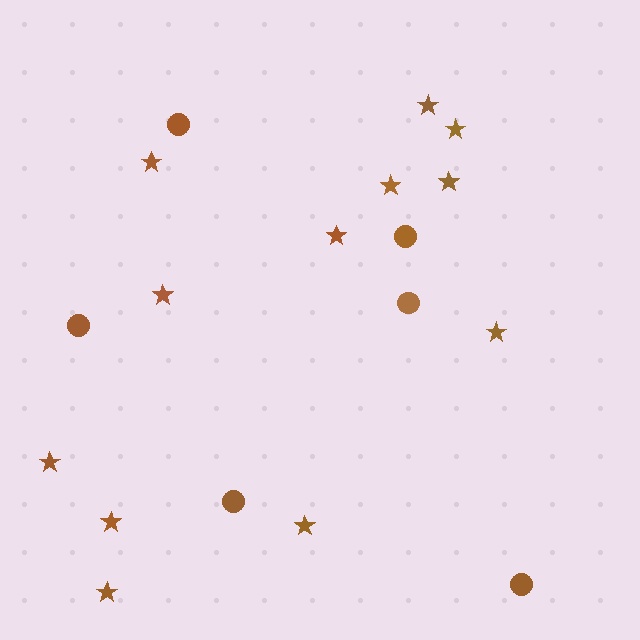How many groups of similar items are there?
There are 2 groups: one group of circles (6) and one group of stars (12).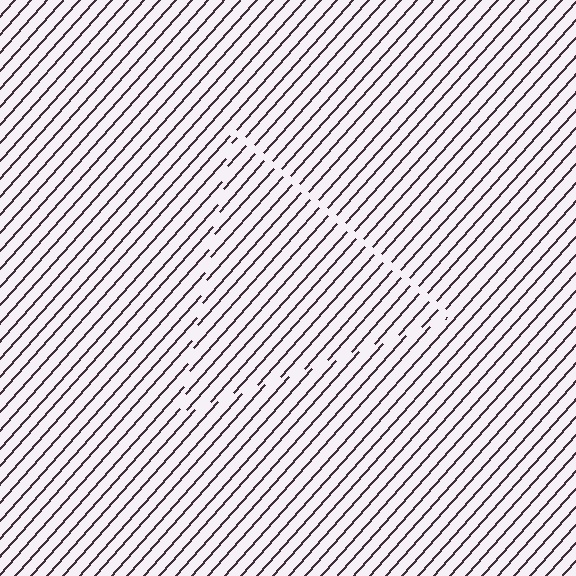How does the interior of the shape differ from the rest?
The interior of the shape contains the same grating, shifted by half a period — the contour is defined by the phase discontinuity where line-ends from the inner and outer gratings abut.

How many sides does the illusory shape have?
3 sides — the line-ends trace a triangle.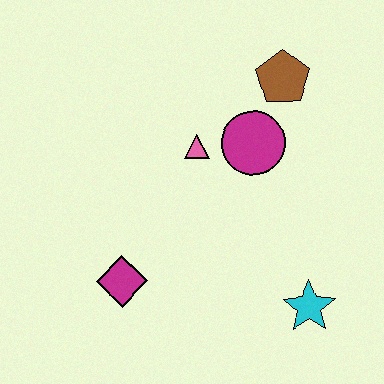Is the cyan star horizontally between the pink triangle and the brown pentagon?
No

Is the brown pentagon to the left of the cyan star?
Yes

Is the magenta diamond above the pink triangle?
No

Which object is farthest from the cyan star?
The brown pentagon is farthest from the cyan star.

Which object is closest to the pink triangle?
The magenta circle is closest to the pink triangle.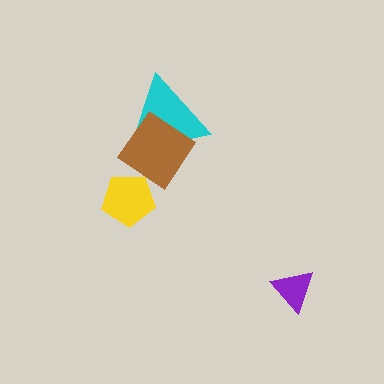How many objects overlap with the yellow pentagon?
0 objects overlap with the yellow pentagon.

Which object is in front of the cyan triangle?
The brown diamond is in front of the cyan triangle.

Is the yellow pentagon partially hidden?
No, no other shape covers it.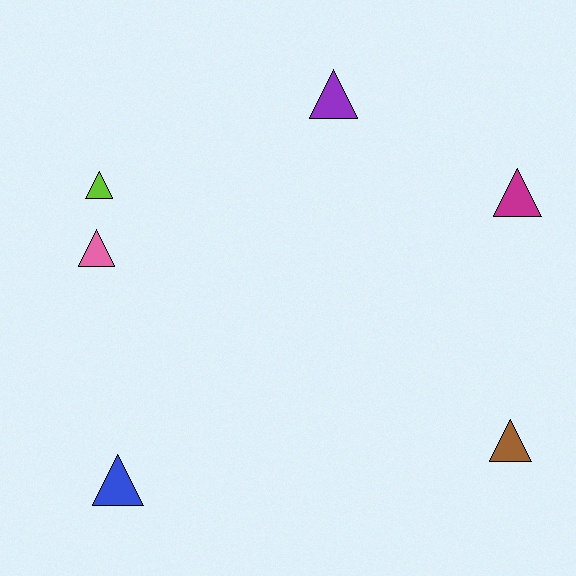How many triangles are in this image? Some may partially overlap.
There are 6 triangles.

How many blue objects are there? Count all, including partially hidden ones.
There is 1 blue object.